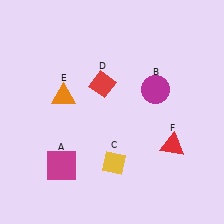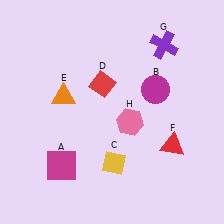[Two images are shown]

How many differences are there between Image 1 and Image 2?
There are 2 differences between the two images.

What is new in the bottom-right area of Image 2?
A pink hexagon (H) was added in the bottom-right area of Image 2.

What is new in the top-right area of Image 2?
A purple cross (G) was added in the top-right area of Image 2.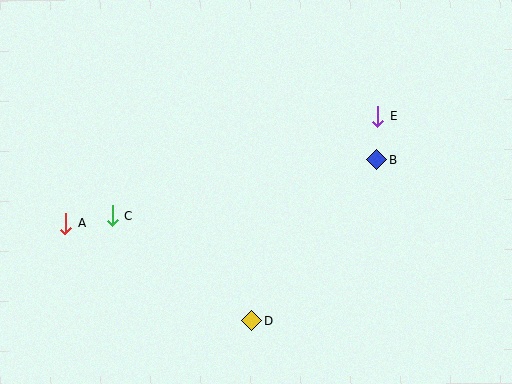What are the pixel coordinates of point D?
Point D is at (252, 321).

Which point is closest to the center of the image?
Point B at (377, 159) is closest to the center.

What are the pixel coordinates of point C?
Point C is at (112, 216).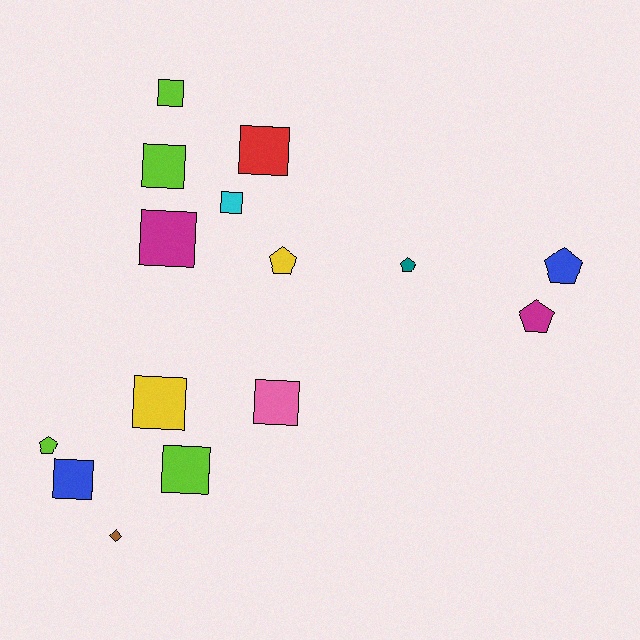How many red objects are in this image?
There is 1 red object.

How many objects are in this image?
There are 15 objects.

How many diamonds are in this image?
There is 1 diamond.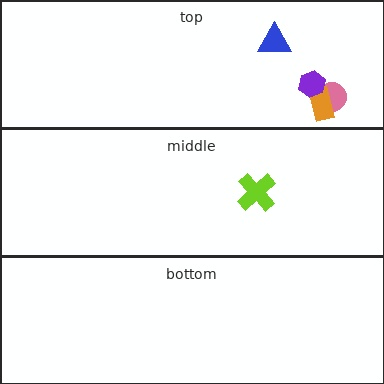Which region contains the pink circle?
The top region.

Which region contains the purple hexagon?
The top region.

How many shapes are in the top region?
4.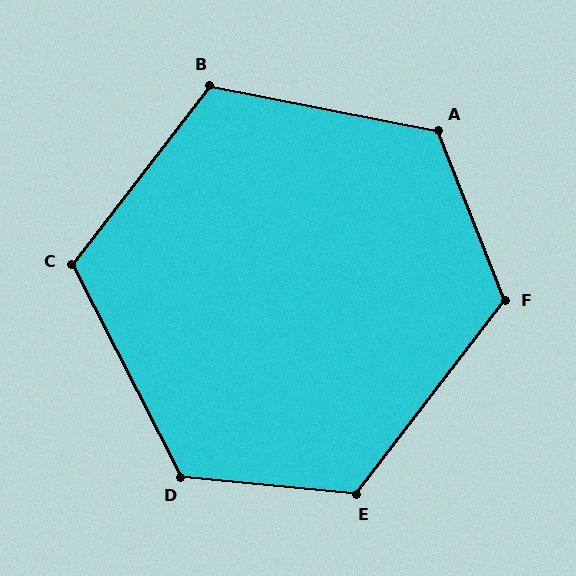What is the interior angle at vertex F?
Approximately 121 degrees (obtuse).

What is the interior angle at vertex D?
Approximately 123 degrees (obtuse).